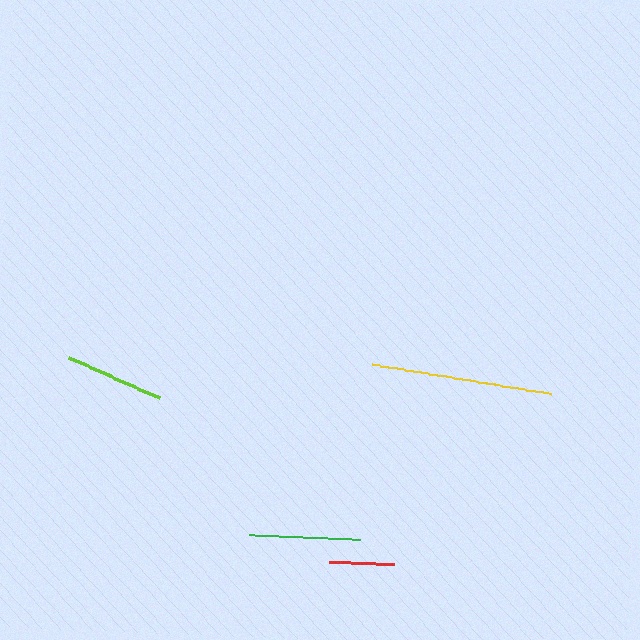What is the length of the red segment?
The red segment is approximately 65 pixels long.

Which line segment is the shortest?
The red line is the shortest at approximately 65 pixels.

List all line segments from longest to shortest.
From longest to shortest: yellow, green, lime, red.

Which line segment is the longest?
The yellow line is the longest at approximately 182 pixels.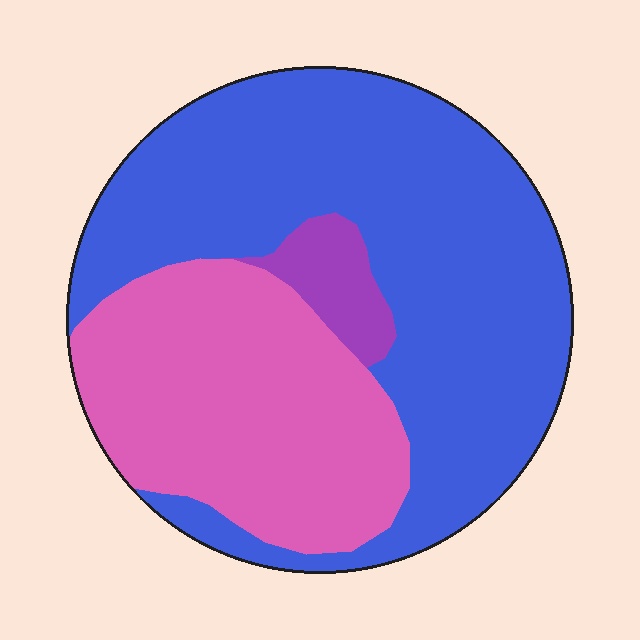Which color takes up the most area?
Blue, at roughly 60%.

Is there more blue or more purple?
Blue.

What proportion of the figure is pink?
Pink covers 35% of the figure.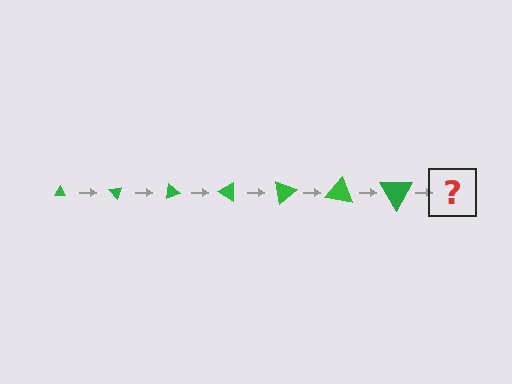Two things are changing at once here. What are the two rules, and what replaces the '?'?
The two rules are that the triangle grows larger each step and it rotates 50 degrees each step. The '?' should be a triangle, larger than the previous one and rotated 350 degrees from the start.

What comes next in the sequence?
The next element should be a triangle, larger than the previous one and rotated 350 degrees from the start.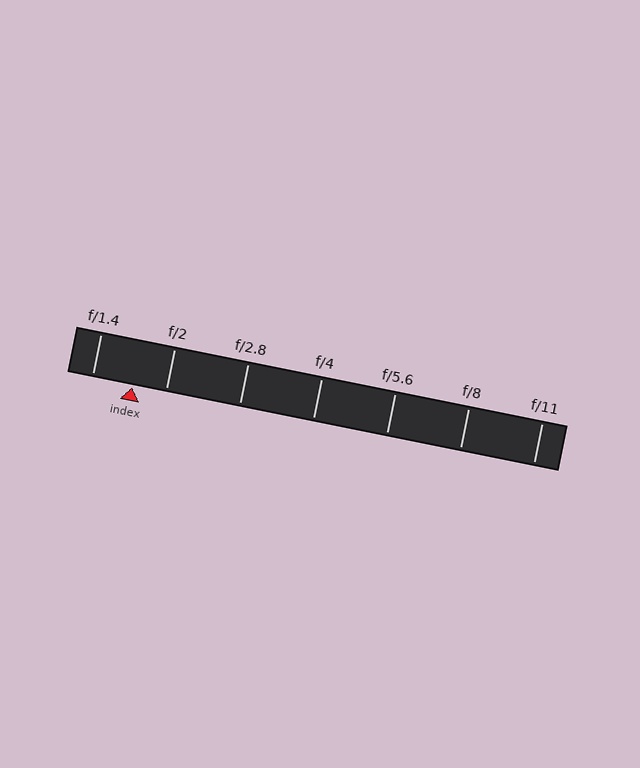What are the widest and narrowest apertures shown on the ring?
The widest aperture shown is f/1.4 and the narrowest is f/11.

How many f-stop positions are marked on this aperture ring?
There are 7 f-stop positions marked.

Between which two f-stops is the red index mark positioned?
The index mark is between f/1.4 and f/2.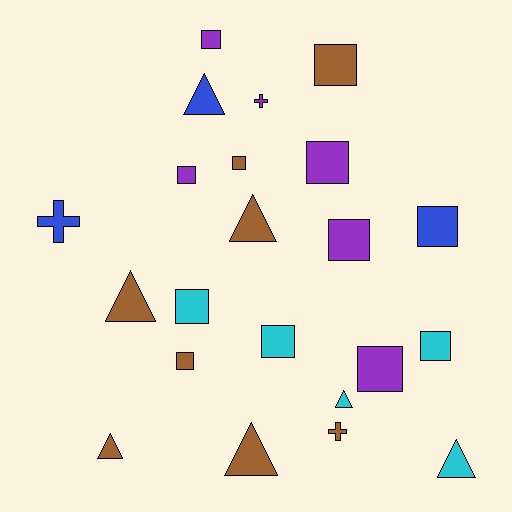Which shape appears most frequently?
Square, with 12 objects.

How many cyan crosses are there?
There are no cyan crosses.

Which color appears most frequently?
Brown, with 8 objects.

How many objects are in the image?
There are 22 objects.